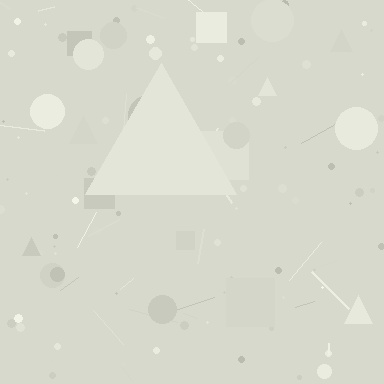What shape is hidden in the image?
A triangle is hidden in the image.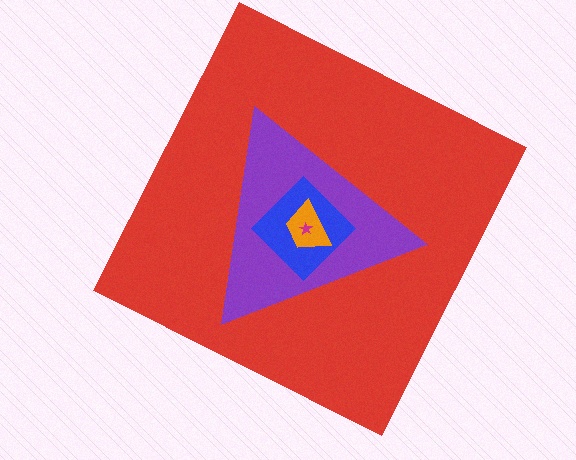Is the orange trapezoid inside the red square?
Yes.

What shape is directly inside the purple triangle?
The blue diamond.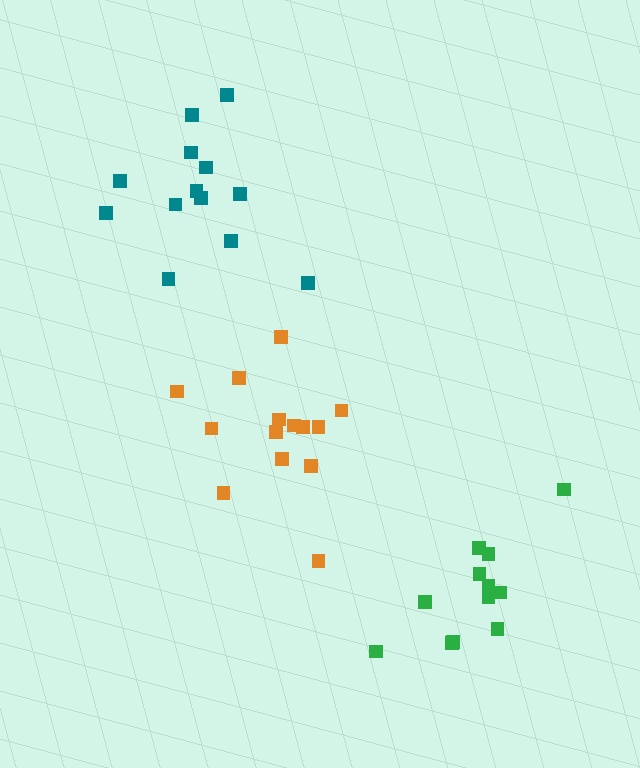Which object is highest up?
The teal cluster is topmost.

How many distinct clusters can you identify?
There are 3 distinct clusters.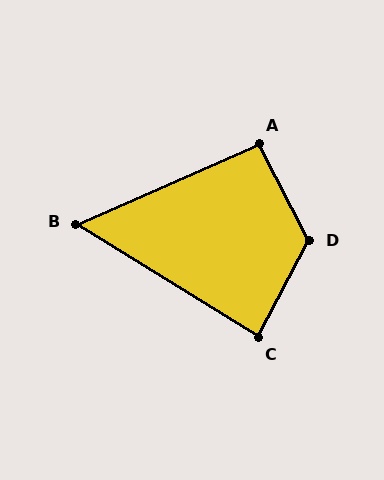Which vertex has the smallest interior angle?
B, at approximately 55 degrees.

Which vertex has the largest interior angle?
D, at approximately 125 degrees.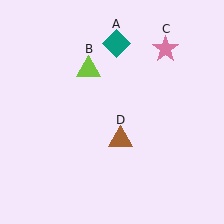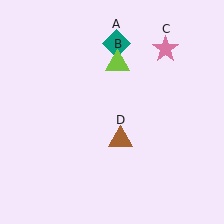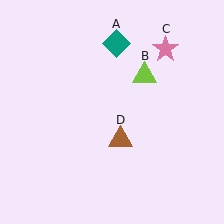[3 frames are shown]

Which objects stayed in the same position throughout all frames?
Teal diamond (object A) and pink star (object C) and brown triangle (object D) remained stationary.